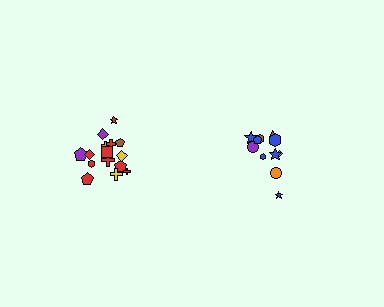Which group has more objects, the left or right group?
The left group.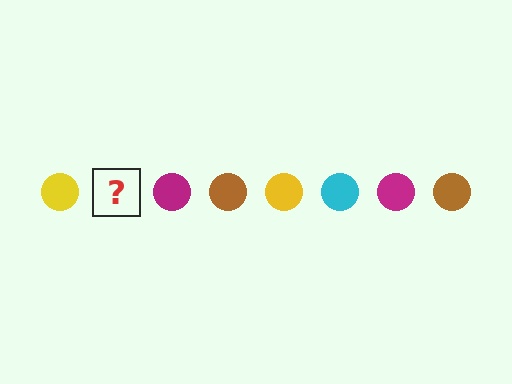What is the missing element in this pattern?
The missing element is a cyan circle.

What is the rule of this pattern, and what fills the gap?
The rule is that the pattern cycles through yellow, cyan, magenta, brown circles. The gap should be filled with a cyan circle.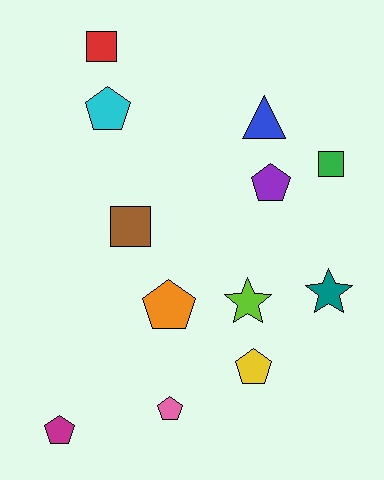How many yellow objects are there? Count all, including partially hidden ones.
There is 1 yellow object.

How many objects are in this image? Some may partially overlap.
There are 12 objects.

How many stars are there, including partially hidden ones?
There are 2 stars.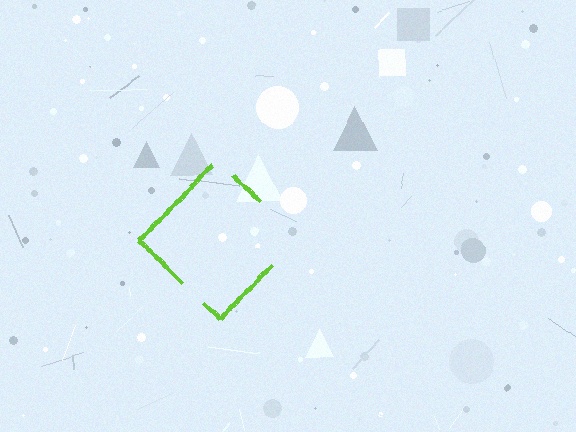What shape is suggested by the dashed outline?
The dashed outline suggests a diamond.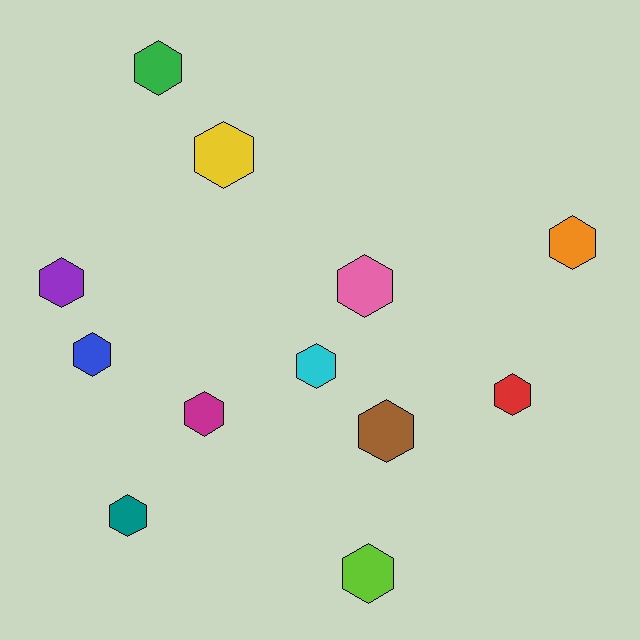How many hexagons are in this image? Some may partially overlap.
There are 12 hexagons.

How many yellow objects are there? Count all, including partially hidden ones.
There is 1 yellow object.